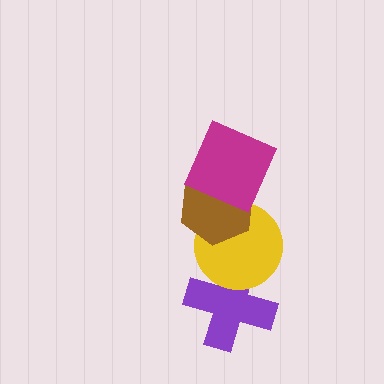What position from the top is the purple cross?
The purple cross is 4th from the top.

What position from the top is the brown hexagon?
The brown hexagon is 2nd from the top.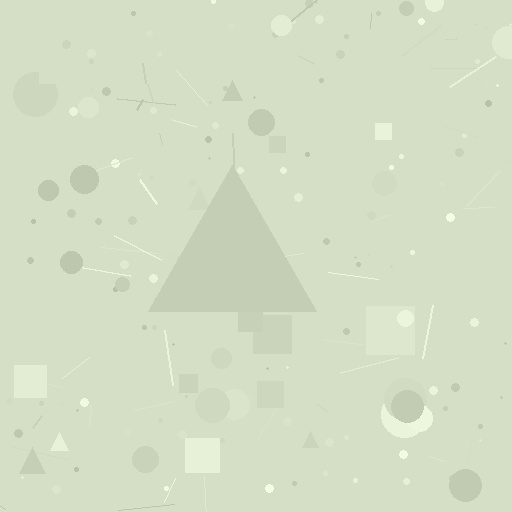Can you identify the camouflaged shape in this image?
The camouflaged shape is a triangle.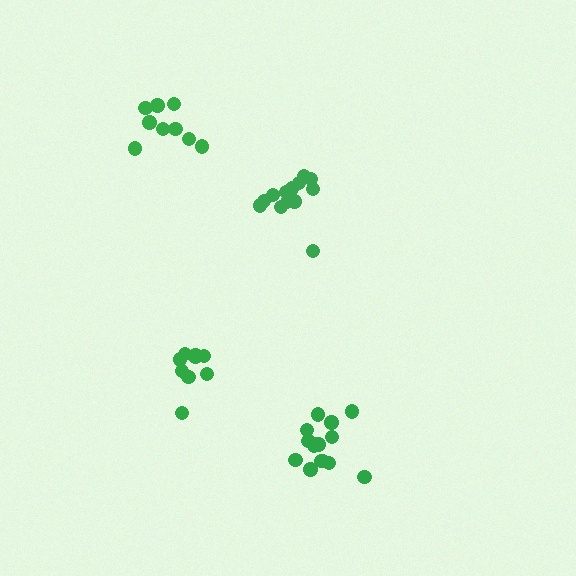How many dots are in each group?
Group 1: 14 dots, Group 2: 15 dots, Group 3: 9 dots, Group 4: 9 dots (47 total).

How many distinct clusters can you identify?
There are 4 distinct clusters.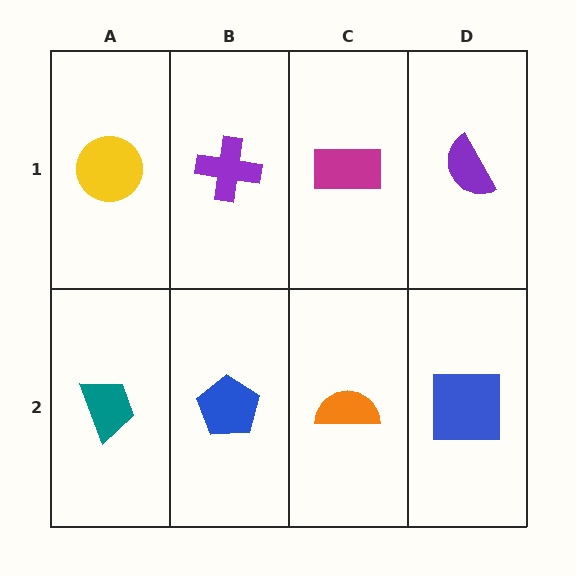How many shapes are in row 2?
4 shapes.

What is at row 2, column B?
A blue pentagon.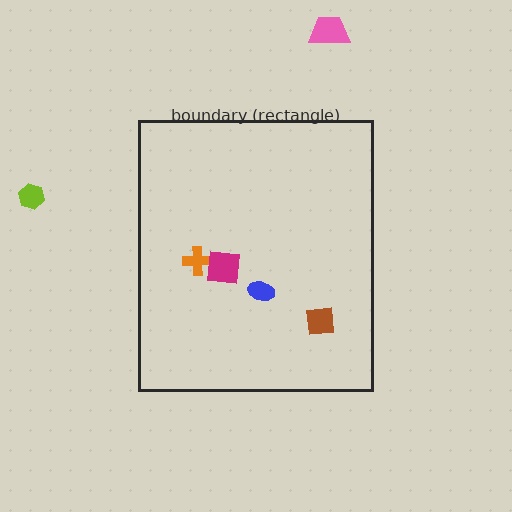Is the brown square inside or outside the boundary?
Inside.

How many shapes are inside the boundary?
4 inside, 2 outside.